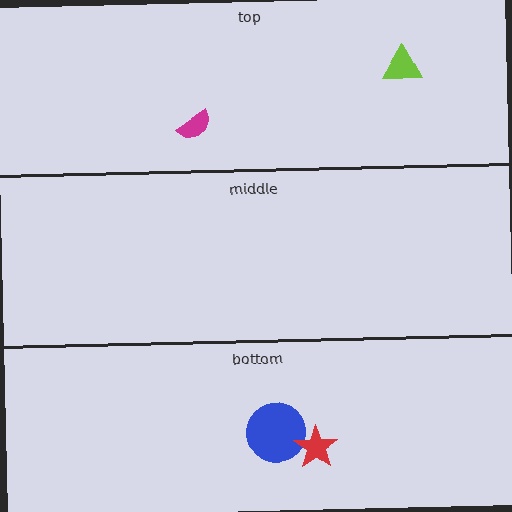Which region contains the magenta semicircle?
The top region.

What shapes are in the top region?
The lime triangle, the magenta semicircle.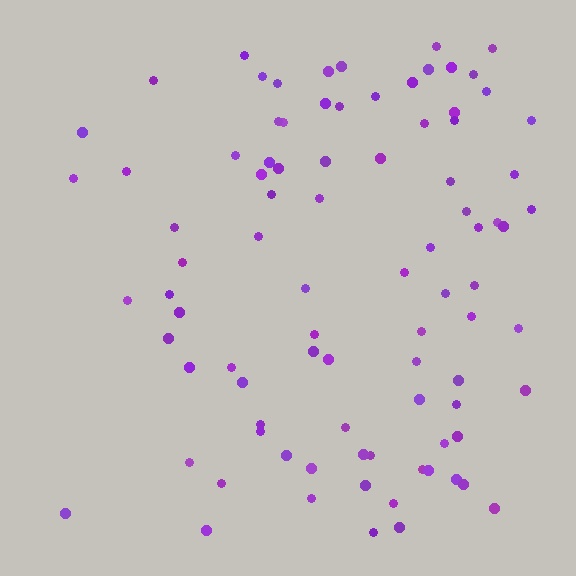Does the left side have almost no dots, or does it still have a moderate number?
Still a moderate number, just noticeably fewer than the right.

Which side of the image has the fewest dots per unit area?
The left.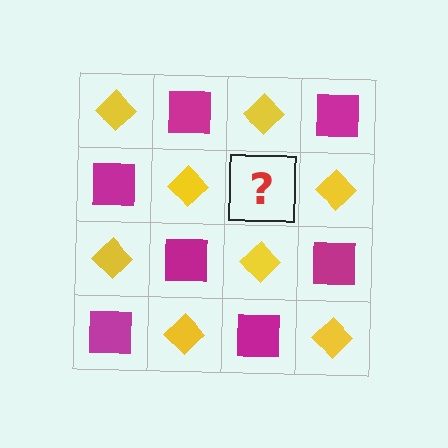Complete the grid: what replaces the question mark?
The question mark should be replaced with a magenta square.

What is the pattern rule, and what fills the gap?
The rule is that it alternates yellow diamond and magenta square in a checkerboard pattern. The gap should be filled with a magenta square.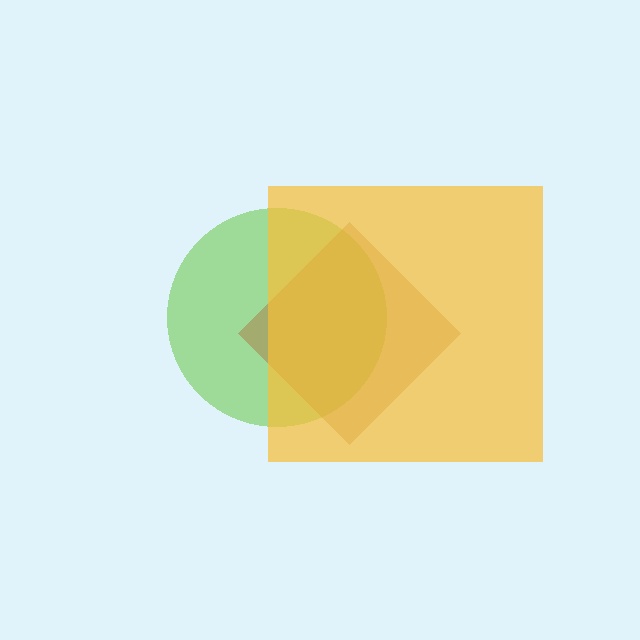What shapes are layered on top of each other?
The layered shapes are: a lime circle, a brown diamond, a yellow square.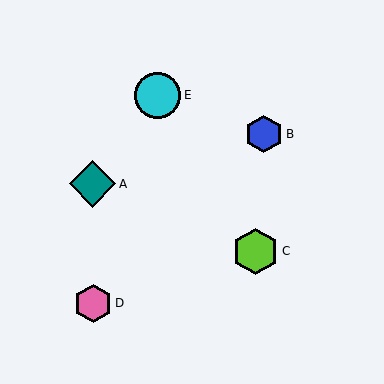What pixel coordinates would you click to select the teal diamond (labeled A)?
Click at (92, 184) to select the teal diamond A.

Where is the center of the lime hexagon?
The center of the lime hexagon is at (256, 251).